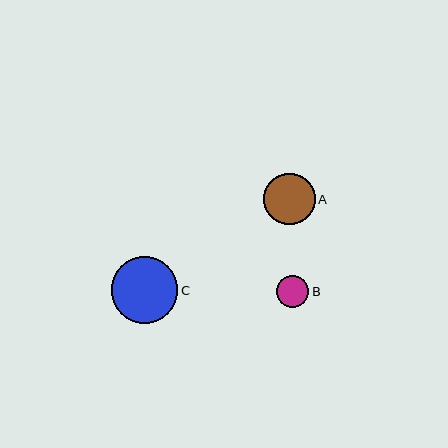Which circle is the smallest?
Circle B is the smallest with a size of approximately 33 pixels.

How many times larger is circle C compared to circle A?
Circle C is approximately 1.3 times the size of circle A.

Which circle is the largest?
Circle C is the largest with a size of approximately 67 pixels.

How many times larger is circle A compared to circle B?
Circle A is approximately 1.6 times the size of circle B.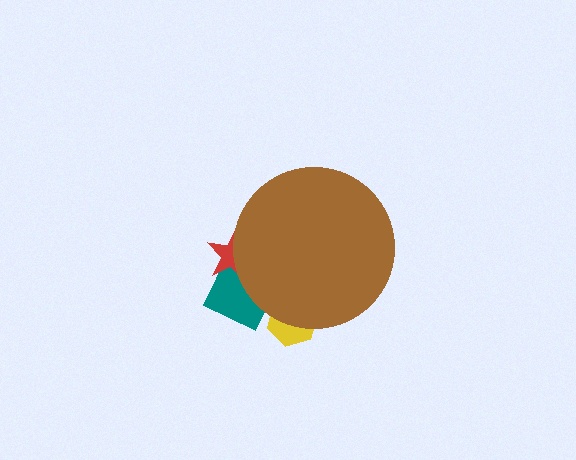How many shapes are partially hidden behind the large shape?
3 shapes are partially hidden.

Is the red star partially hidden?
Yes, the red star is partially hidden behind the brown circle.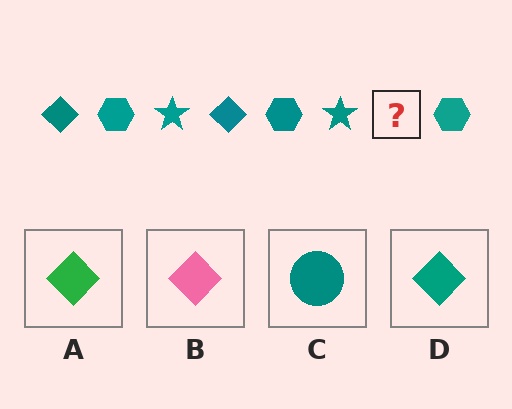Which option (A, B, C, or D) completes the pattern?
D.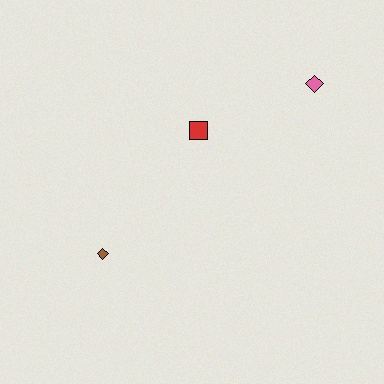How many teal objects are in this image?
There are no teal objects.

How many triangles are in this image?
There are no triangles.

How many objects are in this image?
There are 3 objects.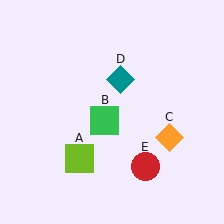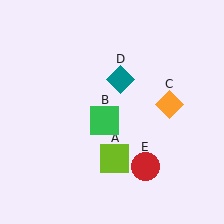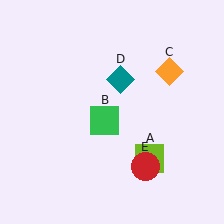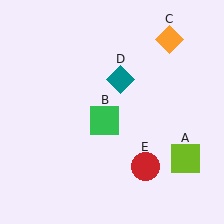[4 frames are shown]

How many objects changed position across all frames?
2 objects changed position: lime square (object A), orange diamond (object C).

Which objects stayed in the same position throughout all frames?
Green square (object B) and teal diamond (object D) and red circle (object E) remained stationary.